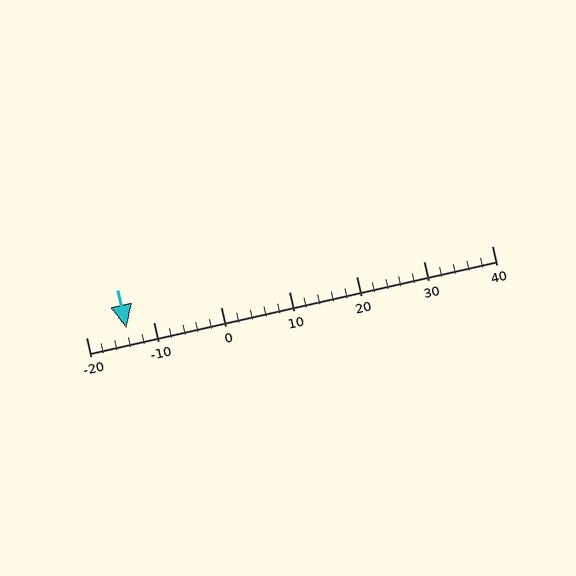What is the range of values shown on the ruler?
The ruler shows values from -20 to 40.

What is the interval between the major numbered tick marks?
The major tick marks are spaced 10 units apart.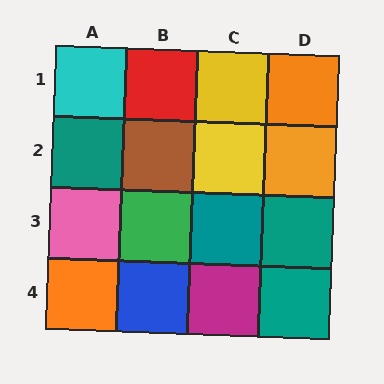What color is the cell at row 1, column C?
Yellow.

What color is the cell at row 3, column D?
Teal.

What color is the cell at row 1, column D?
Orange.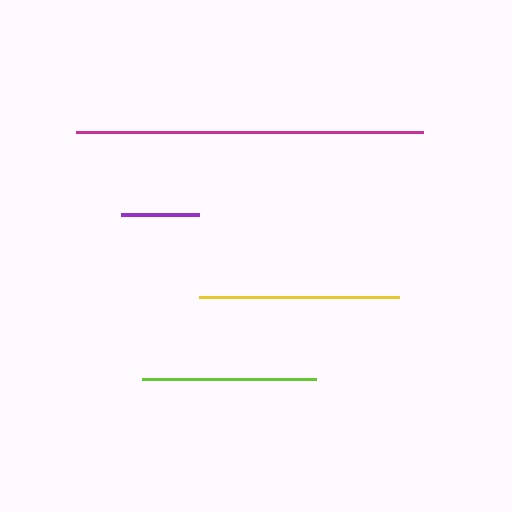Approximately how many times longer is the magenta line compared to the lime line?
The magenta line is approximately 2.0 times the length of the lime line.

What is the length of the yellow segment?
The yellow segment is approximately 200 pixels long.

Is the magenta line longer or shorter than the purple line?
The magenta line is longer than the purple line.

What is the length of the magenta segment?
The magenta segment is approximately 347 pixels long.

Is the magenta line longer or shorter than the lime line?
The magenta line is longer than the lime line.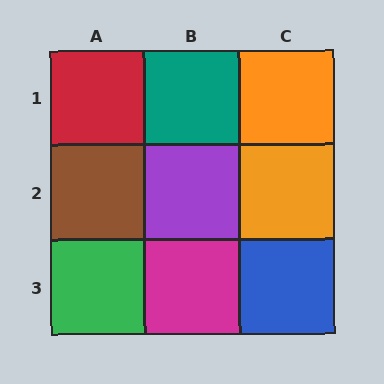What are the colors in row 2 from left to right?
Brown, purple, orange.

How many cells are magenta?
1 cell is magenta.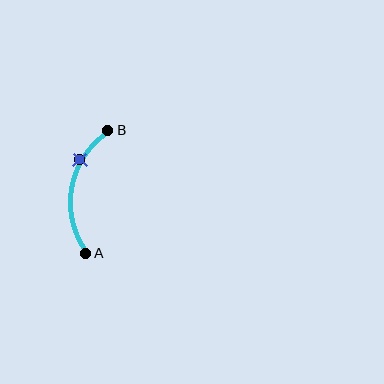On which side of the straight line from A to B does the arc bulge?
The arc bulges to the left of the straight line connecting A and B.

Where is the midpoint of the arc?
The arc midpoint is the point on the curve farthest from the straight line joining A and B. It sits to the left of that line.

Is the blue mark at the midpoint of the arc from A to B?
No. The blue mark lies on the arc but is closer to endpoint B. The arc midpoint would be at the point on the curve equidistant along the arc from both A and B.